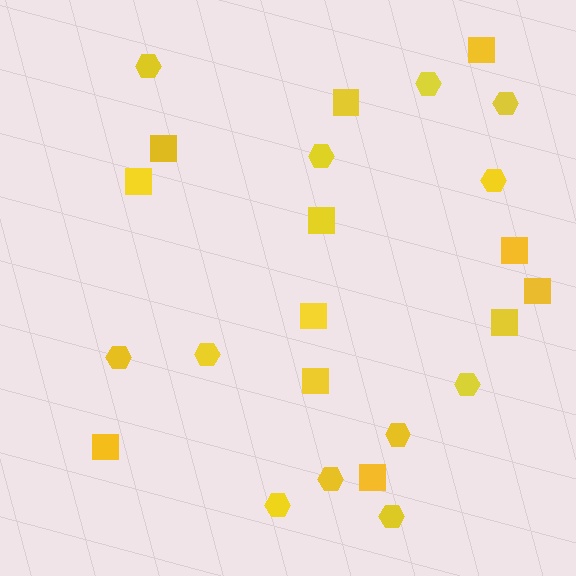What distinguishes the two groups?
There are 2 groups: one group of squares (12) and one group of hexagons (12).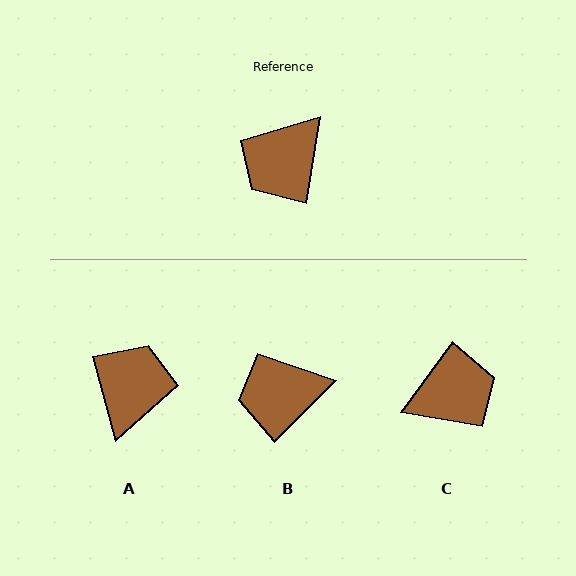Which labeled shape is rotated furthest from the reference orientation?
A, about 155 degrees away.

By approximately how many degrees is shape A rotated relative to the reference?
Approximately 155 degrees clockwise.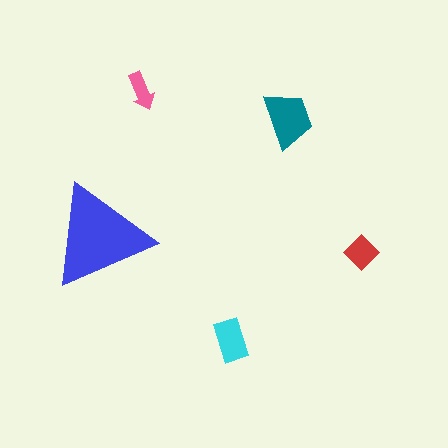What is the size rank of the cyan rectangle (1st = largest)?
3rd.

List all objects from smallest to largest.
The pink arrow, the red diamond, the cyan rectangle, the teal trapezoid, the blue triangle.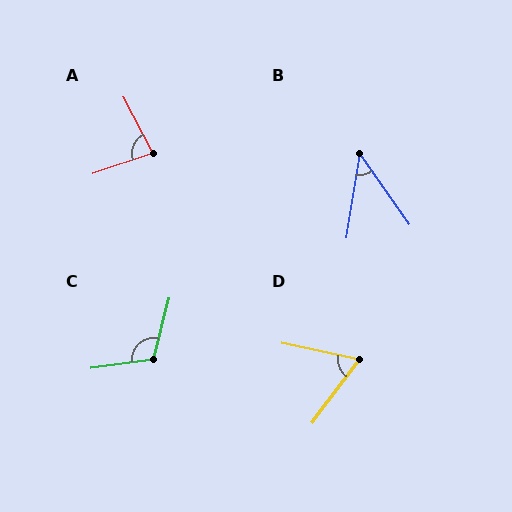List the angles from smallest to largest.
B (44°), D (65°), A (81°), C (111°).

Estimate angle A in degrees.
Approximately 81 degrees.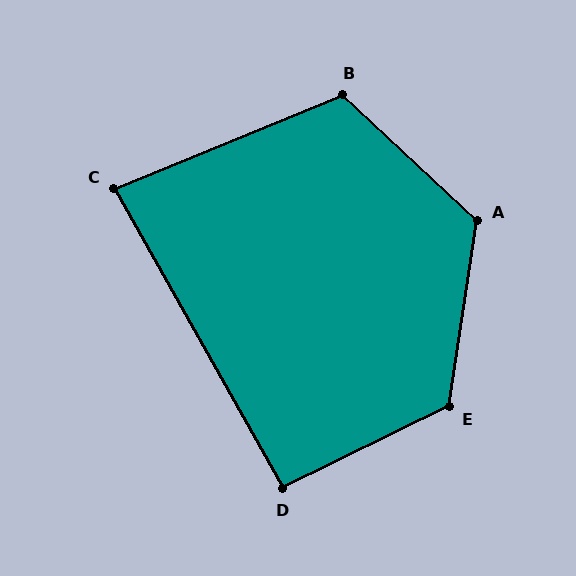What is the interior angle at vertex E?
Approximately 124 degrees (obtuse).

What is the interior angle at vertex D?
Approximately 93 degrees (approximately right).